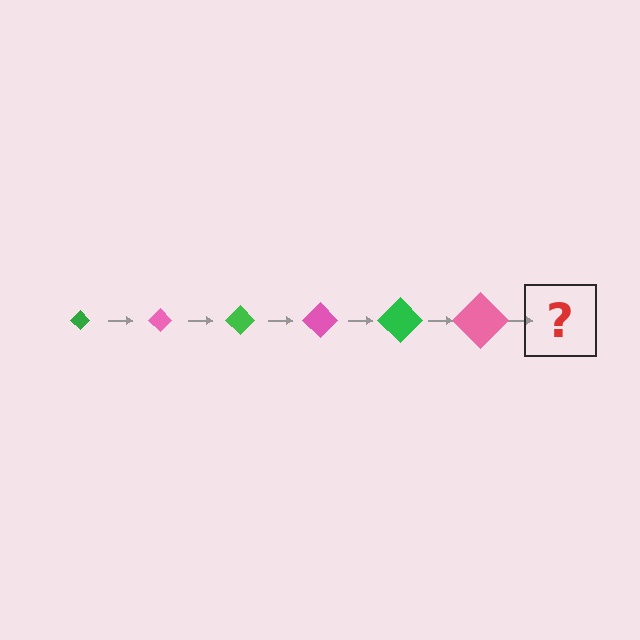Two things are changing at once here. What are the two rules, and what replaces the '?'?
The two rules are that the diamond grows larger each step and the color cycles through green and pink. The '?' should be a green diamond, larger than the previous one.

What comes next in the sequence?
The next element should be a green diamond, larger than the previous one.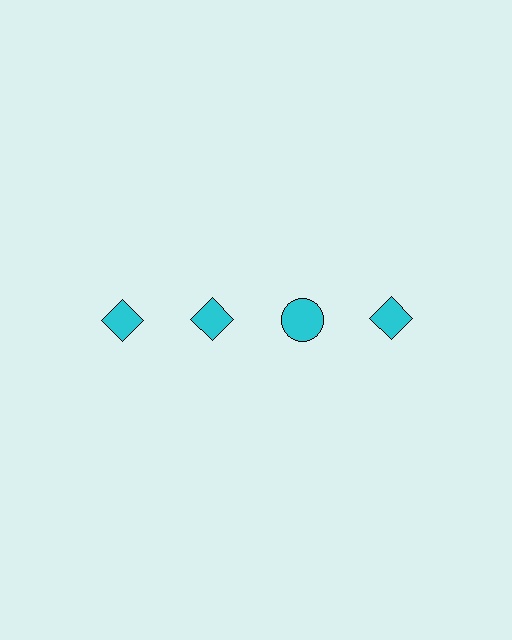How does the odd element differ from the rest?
It has a different shape: circle instead of diamond.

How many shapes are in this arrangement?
There are 4 shapes arranged in a grid pattern.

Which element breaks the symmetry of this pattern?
The cyan circle in the top row, center column breaks the symmetry. All other shapes are cyan diamonds.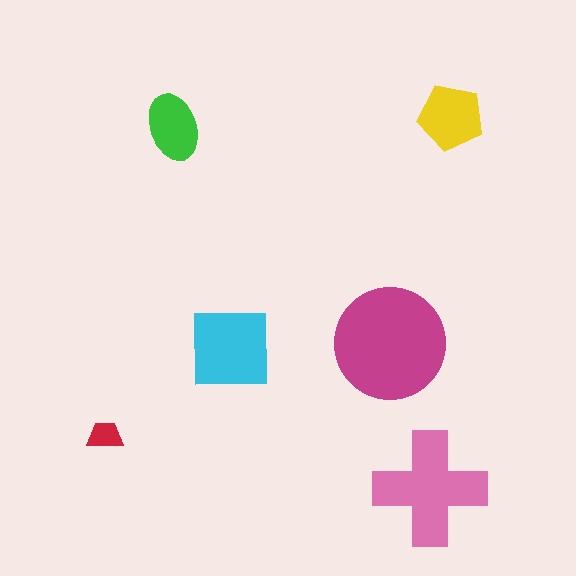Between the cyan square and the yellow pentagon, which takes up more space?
The cyan square.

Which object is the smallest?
The red trapezoid.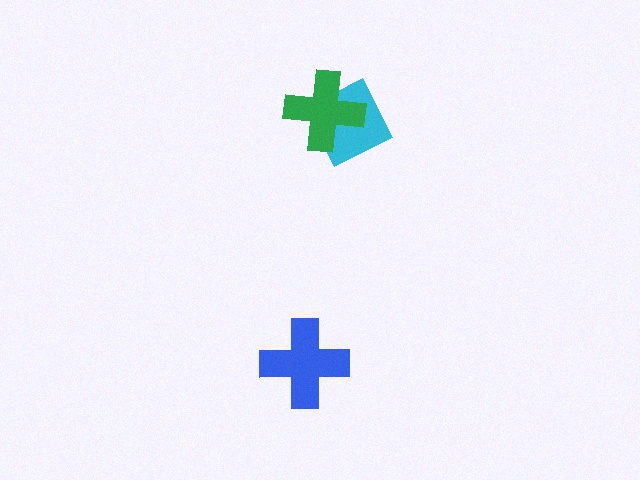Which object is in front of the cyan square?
The green cross is in front of the cyan square.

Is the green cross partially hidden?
No, no other shape covers it.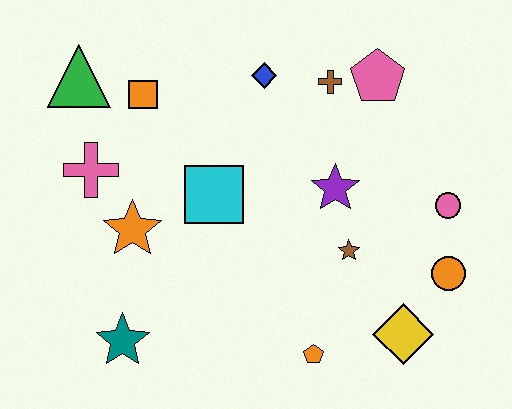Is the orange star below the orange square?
Yes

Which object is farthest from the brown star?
The green triangle is farthest from the brown star.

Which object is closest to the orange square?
The green triangle is closest to the orange square.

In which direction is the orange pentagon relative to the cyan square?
The orange pentagon is below the cyan square.